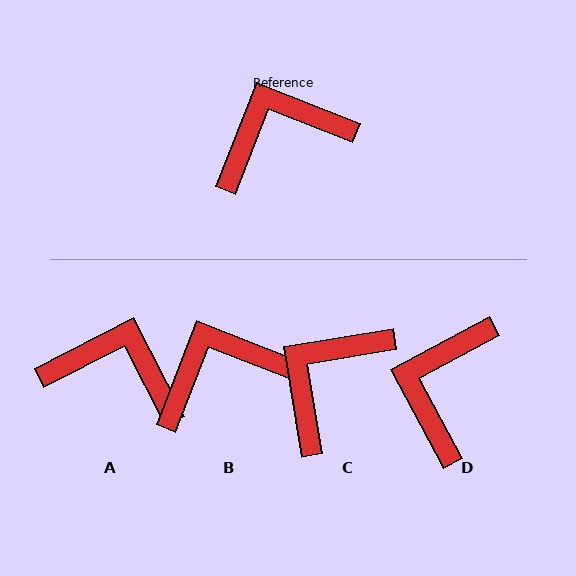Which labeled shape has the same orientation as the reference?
B.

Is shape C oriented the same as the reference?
No, it is off by about 31 degrees.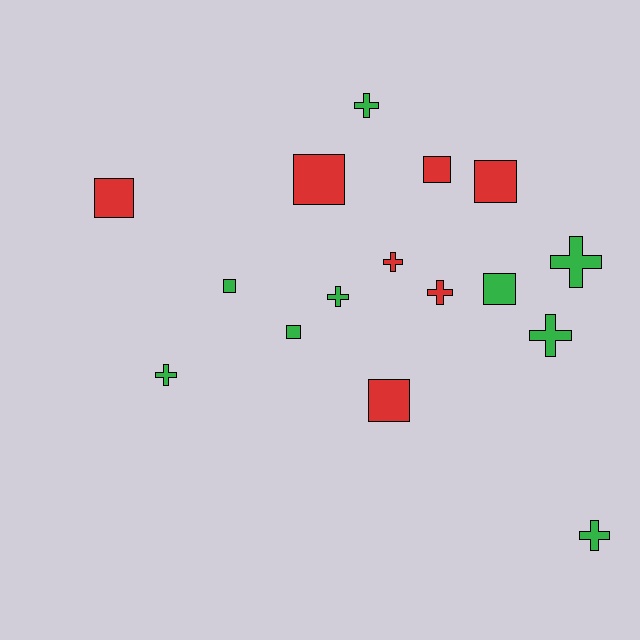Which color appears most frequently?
Green, with 9 objects.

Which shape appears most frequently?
Square, with 8 objects.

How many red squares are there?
There are 5 red squares.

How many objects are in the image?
There are 16 objects.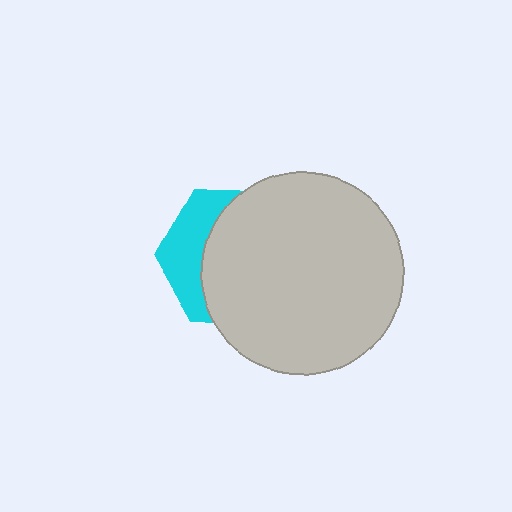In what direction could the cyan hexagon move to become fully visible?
The cyan hexagon could move left. That would shift it out from behind the light gray circle entirely.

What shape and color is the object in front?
The object in front is a light gray circle.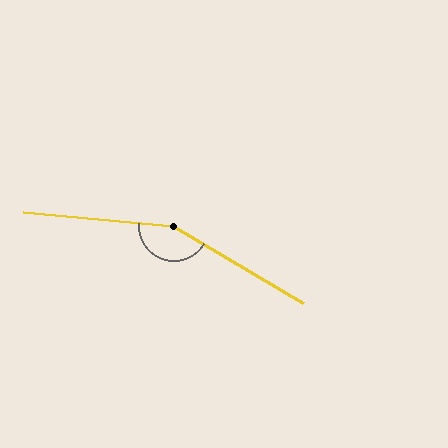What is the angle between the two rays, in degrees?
Approximately 154 degrees.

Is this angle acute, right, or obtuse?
It is obtuse.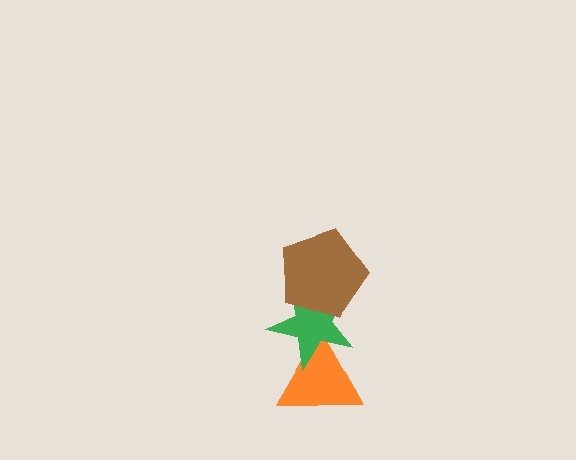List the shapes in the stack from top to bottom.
From top to bottom: the brown pentagon, the green star, the orange triangle.